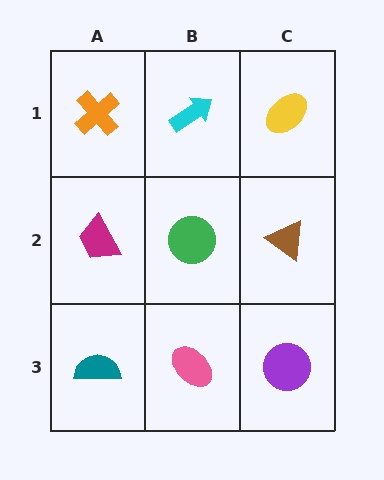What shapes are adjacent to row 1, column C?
A brown triangle (row 2, column C), a cyan arrow (row 1, column B).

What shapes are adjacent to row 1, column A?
A magenta trapezoid (row 2, column A), a cyan arrow (row 1, column B).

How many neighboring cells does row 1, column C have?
2.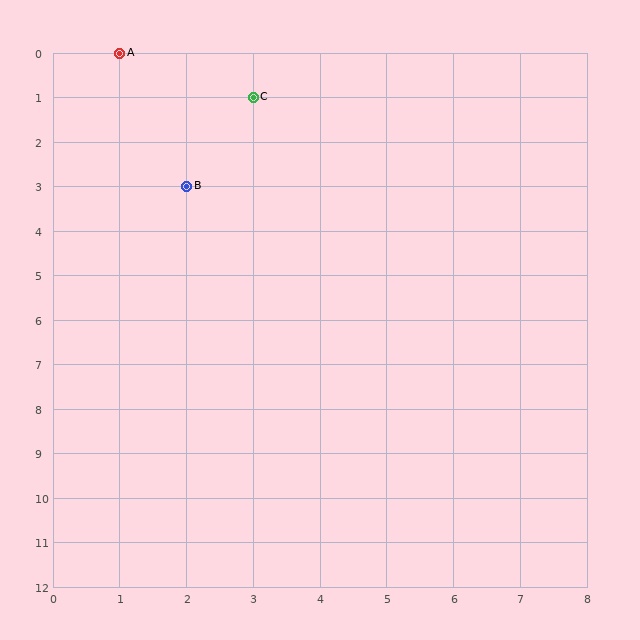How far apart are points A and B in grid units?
Points A and B are 1 column and 3 rows apart (about 3.2 grid units diagonally).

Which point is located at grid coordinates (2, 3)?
Point B is at (2, 3).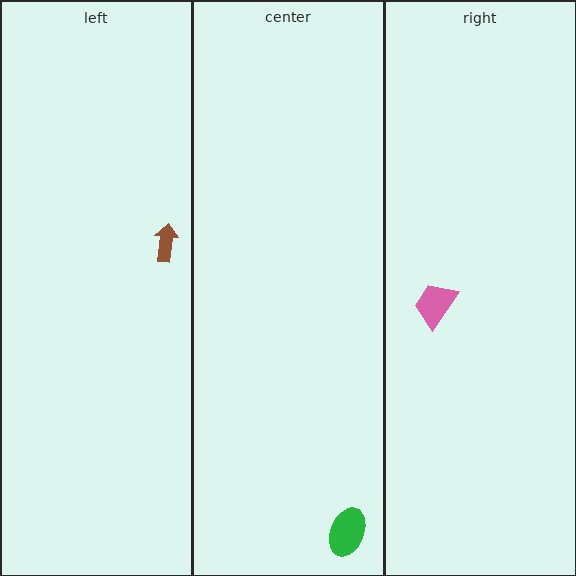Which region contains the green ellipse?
The center region.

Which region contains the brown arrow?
The left region.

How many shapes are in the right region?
1.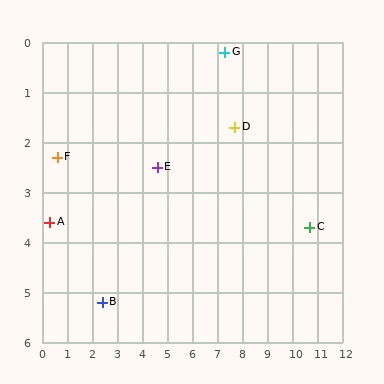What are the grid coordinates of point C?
Point C is at approximately (10.7, 3.7).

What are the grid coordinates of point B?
Point B is at approximately (2.4, 5.2).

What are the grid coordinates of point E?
Point E is at approximately (4.6, 2.5).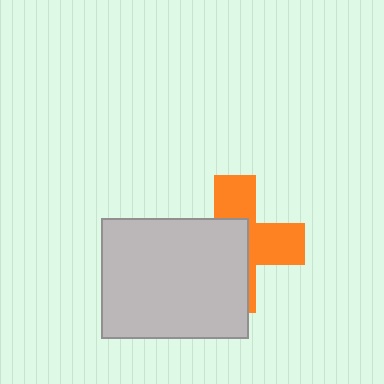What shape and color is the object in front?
The object in front is a light gray rectangle.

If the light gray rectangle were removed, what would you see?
You would see the complete orange cross.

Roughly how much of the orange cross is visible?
A small part of it is visible (roughly 45%).